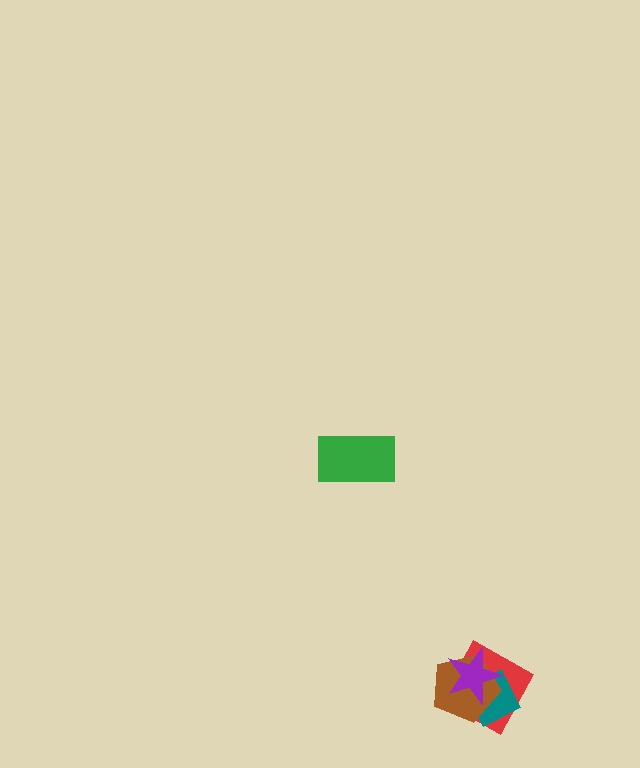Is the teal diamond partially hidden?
Yes, it is partially covered by another shape.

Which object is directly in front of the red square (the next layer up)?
The teal diamond is directly in front of the red square.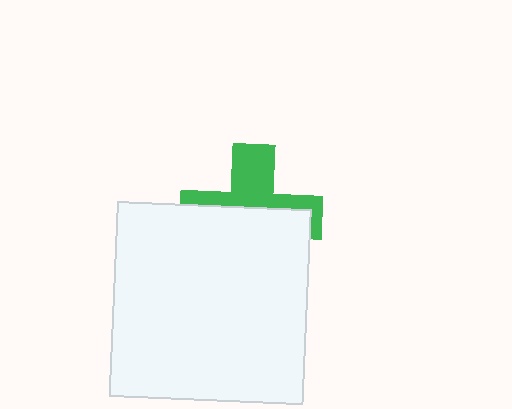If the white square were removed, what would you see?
You would see the complete green cross.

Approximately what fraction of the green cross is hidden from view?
Roughly 57% of the green cross is hidden behind the white square.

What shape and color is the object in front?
The object in front is a white square.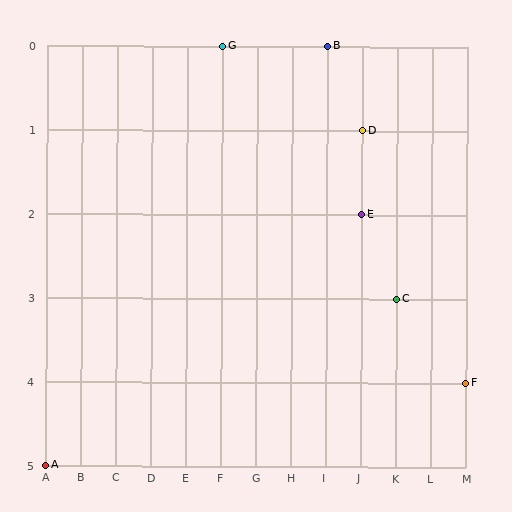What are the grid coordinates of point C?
Point C is at grid coordinates (K, 3).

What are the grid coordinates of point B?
Point B is at grid coordinates (I, 0).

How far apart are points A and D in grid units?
Points A and D are 9 columns and 4 rows apart (about 9.8 grid units diagonally).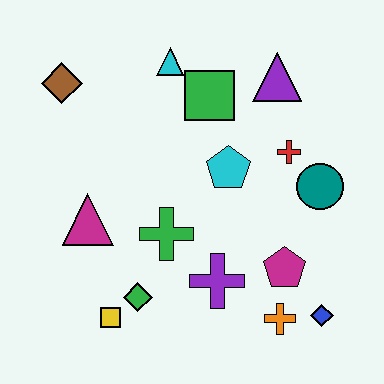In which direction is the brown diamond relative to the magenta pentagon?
The brown diamond is to the left of the magenta pentagon.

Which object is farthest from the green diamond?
The purple triangle is farthest from the green diamond.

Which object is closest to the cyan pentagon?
The red cross is closest to the cyan pentagon.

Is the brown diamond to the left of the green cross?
Yes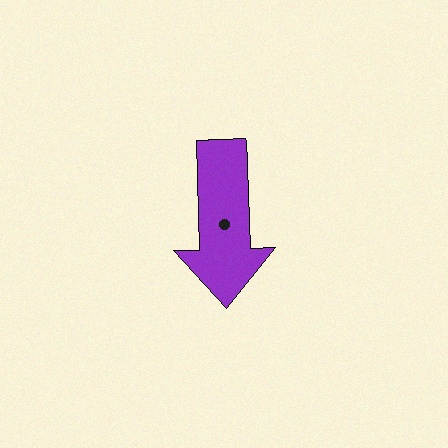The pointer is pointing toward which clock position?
Roughly 6 o'clock.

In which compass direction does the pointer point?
South.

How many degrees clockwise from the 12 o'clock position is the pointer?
Approximately 178 degrees.